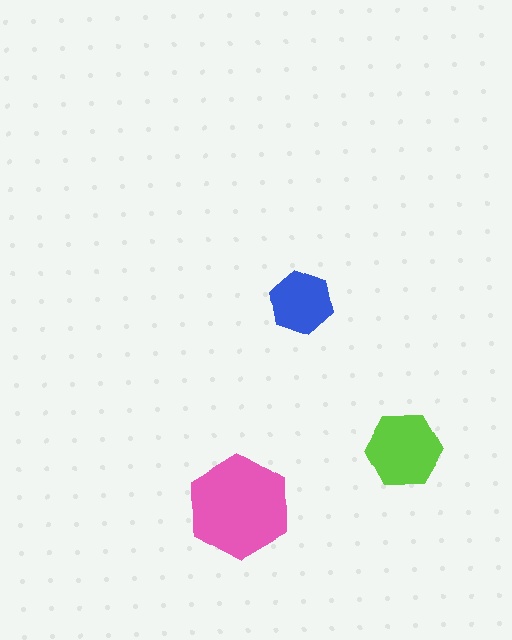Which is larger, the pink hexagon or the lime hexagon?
The pink one.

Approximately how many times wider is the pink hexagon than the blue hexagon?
About 1.5 times wider.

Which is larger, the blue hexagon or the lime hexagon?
The lime one.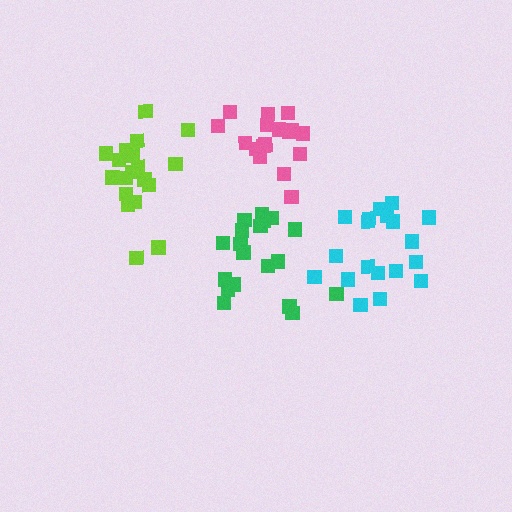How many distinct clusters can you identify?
There are 4 distinct clusters.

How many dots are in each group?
Group 1: 19 dots, Group 2: 19 dots, Group 3: 19 dots, Group 4: 17 dots (74 total).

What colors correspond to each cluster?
The clusters are colored: cyan, green, lime, pink.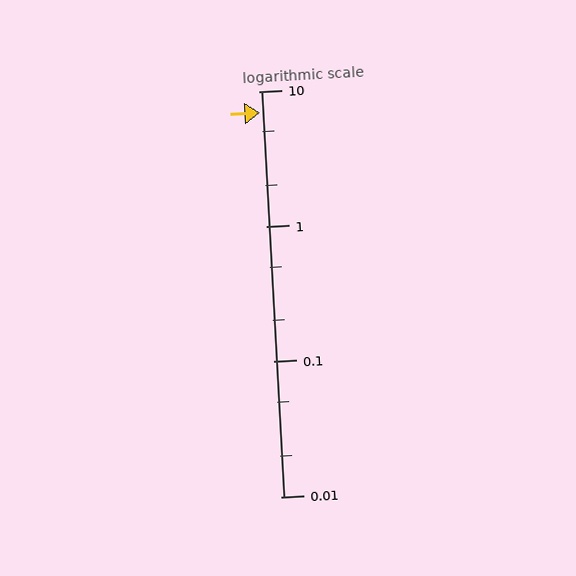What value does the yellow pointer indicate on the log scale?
The pointer indicates approximately 6.9.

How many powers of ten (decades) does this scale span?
The scale spans 3 decades, from 0.01 to 10.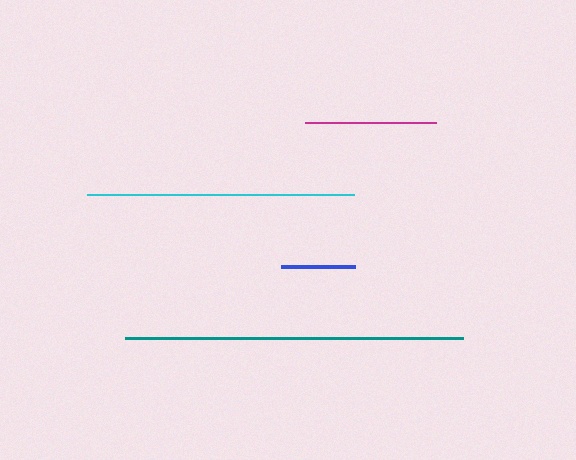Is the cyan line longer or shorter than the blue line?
The cyan line is longer than the blue line.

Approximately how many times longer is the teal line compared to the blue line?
The teal line is approximately 4.6 times the length of the blue line.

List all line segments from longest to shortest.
From longest to shortest: teal, cyan, magenta, blue.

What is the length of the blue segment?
The blue segment is approximately 74 pixels long.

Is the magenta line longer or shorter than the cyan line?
The cyan line is longer than the magenta line.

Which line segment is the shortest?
The blue line is the shortest at approximately 74 pixels.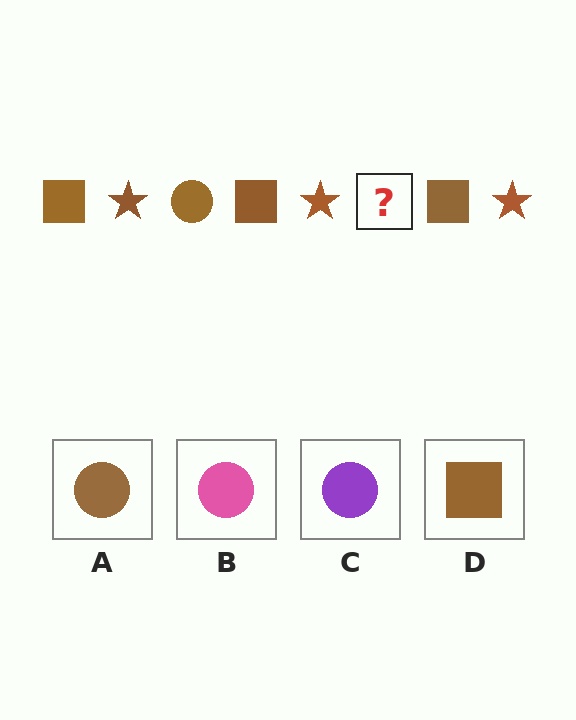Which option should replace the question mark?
Option A.